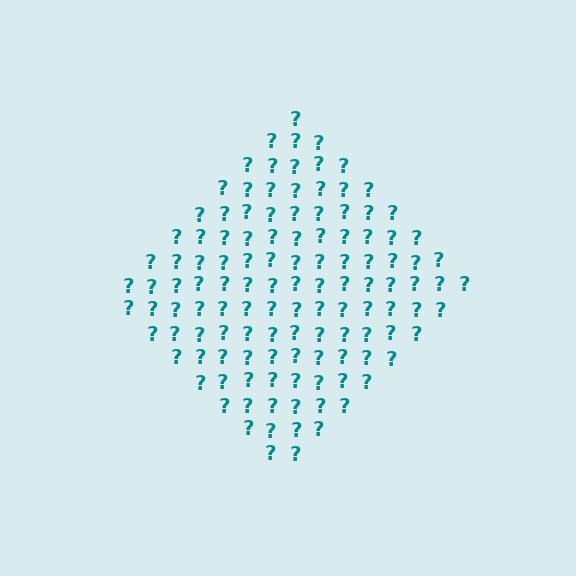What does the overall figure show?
The overall figure shows a diamond.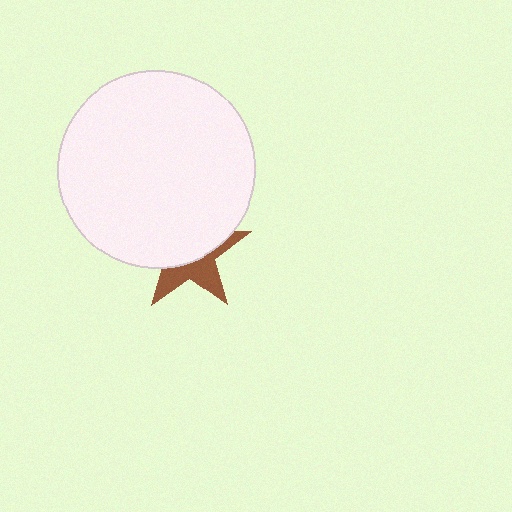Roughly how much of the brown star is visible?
A small part of it is visible (roughly 41%).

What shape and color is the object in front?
The object in front is a white circle.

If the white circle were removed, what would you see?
You would see the complete brown star.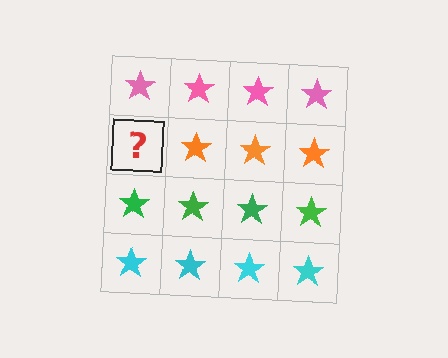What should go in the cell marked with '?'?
The missing cell should contain an orange star.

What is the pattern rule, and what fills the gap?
The rule is that each row has a consistent color. The gap should be filled with an orange star.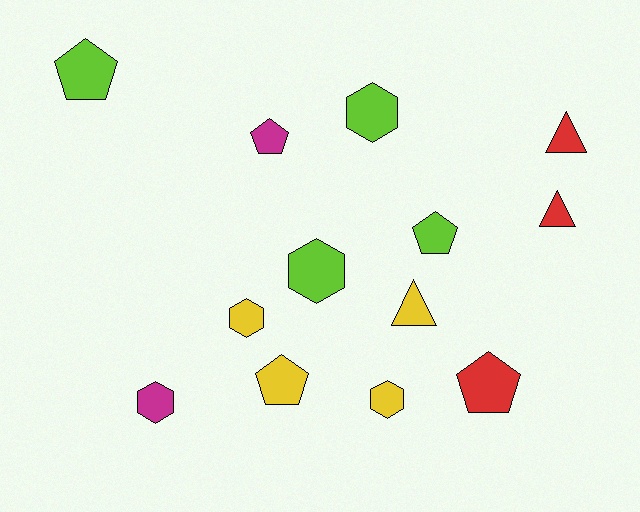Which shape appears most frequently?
Pentagon, with 5 objects.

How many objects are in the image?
There are 13 objects.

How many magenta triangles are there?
There are no magenta triangles.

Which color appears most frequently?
Yellow, with 4 objects.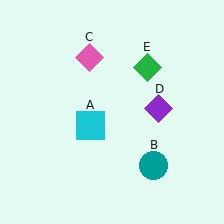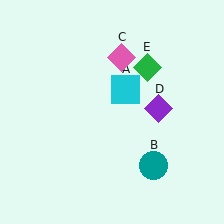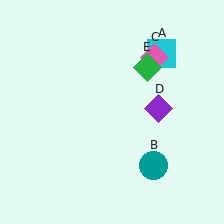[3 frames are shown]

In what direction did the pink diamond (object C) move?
The pink diamond (object C) moved right.